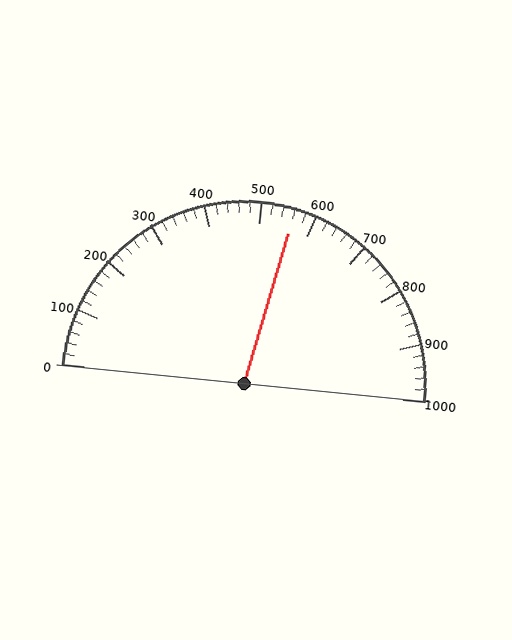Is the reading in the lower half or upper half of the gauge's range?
The reading is in the upper half of the range (0 to 1000).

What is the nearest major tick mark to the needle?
The nearest major tick mark is 600.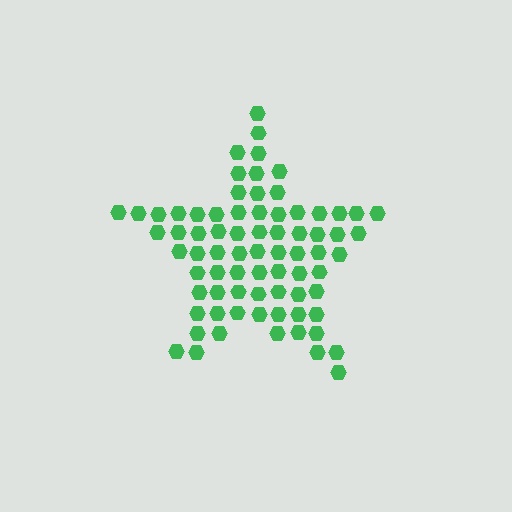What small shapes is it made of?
It is made of small hexagons.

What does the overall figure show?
The overall figure shows a star.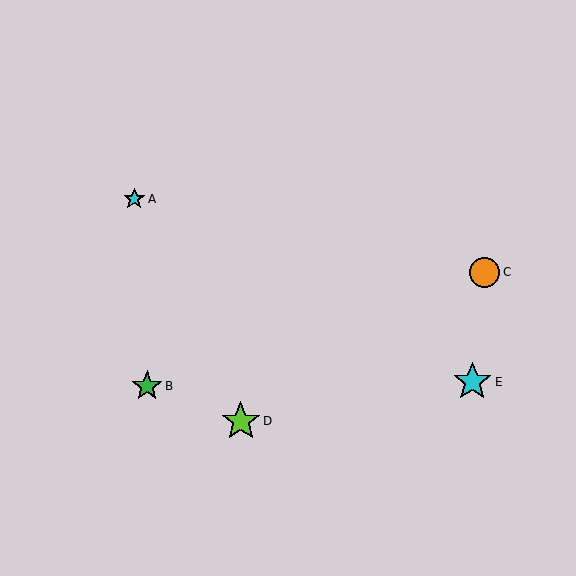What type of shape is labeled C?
Shape C is an orange circle.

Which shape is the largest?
The lime star (labeled D) is the largest.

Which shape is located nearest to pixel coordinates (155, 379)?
The green star (labeled B) at (147, 386) is nearest to that location.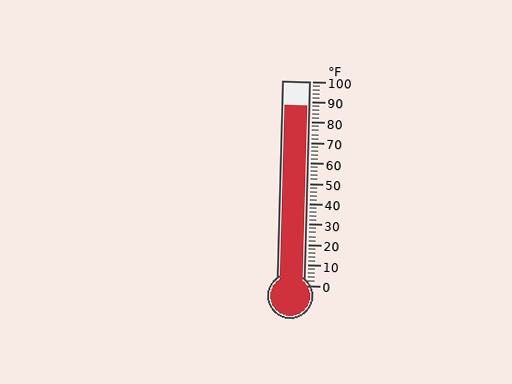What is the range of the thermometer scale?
The thermometer scale ranges from 0°F to 100°F.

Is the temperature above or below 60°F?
The temperature is above 60°F.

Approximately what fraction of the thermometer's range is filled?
The thermometer is filled to approximately 90% of its range.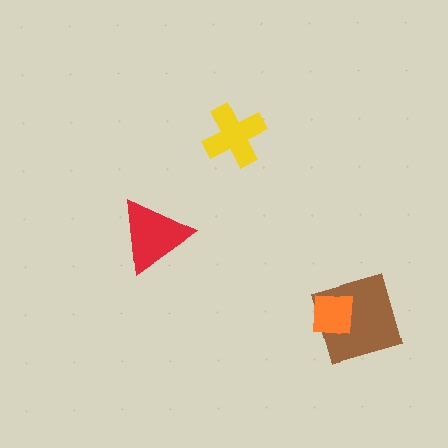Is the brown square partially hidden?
Yes, it is partially covered by another shape.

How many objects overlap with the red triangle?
0 objects overlap with the red triangle.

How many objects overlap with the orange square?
1 object overlaps with the orange square.